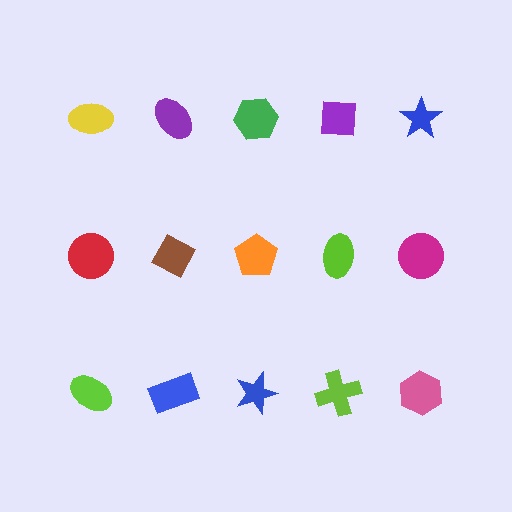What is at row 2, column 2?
A brown diamond.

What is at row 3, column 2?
A blue rectangle.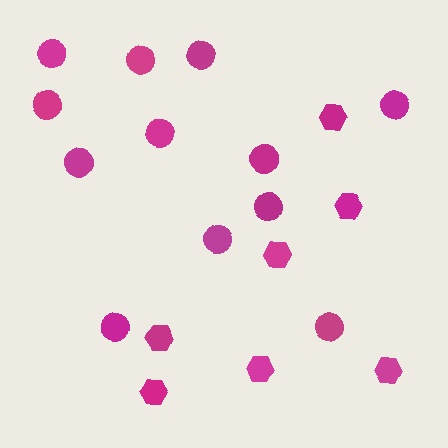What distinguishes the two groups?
There are 2 groups: one group of circles (12) and one group of hexagons (7).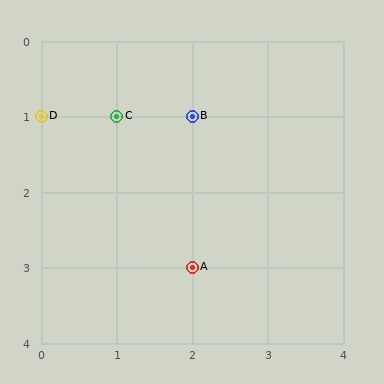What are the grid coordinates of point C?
Point C is at grid coordinates (1, 1).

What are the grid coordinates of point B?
Point B is at grid coordinates (2, 1).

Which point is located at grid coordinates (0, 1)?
Point D is at (0, 1).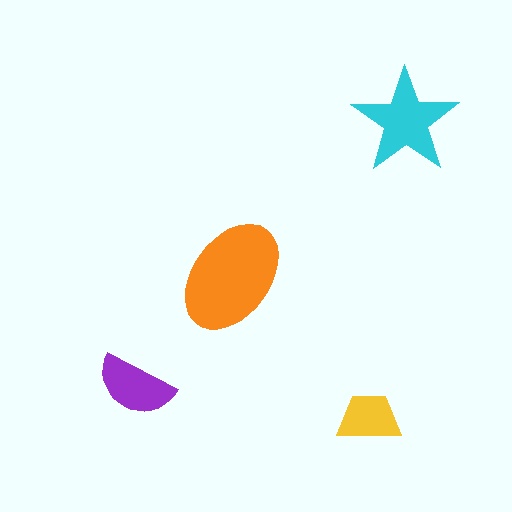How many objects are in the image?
There are 4 objects in the image.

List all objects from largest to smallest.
The orange ellipse, the cyan star, the purple semicircle, the yellow trapezoid.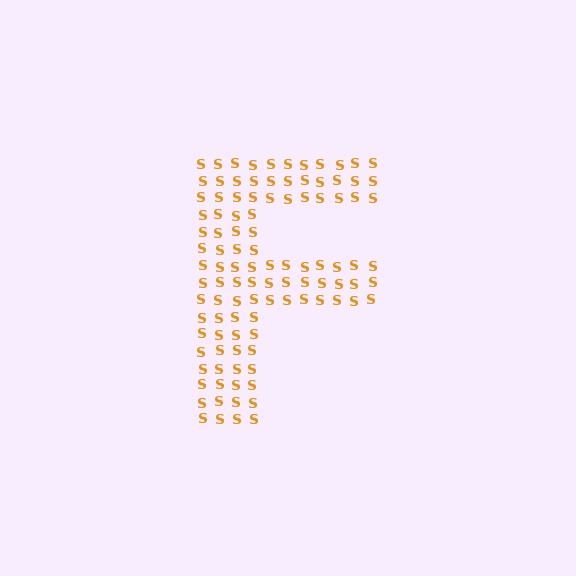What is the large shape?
The large shape is the letter F.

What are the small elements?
The small elements are letter S's.